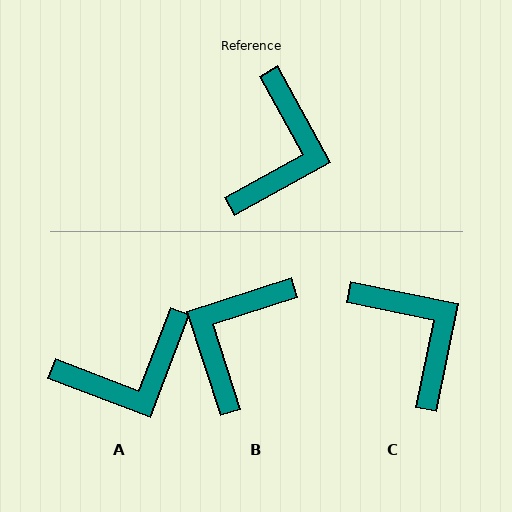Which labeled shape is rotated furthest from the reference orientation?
B, about 169 degrees away.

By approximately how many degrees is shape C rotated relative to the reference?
Approximately 50 degrees counter-clockwise.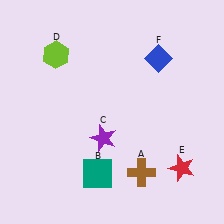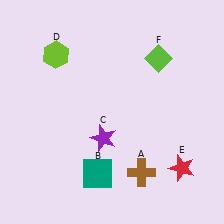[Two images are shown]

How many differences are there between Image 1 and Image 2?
There is 1 difference between the two images.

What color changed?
The diamond (F) changed from blue in Image 1 to lime in Image 2.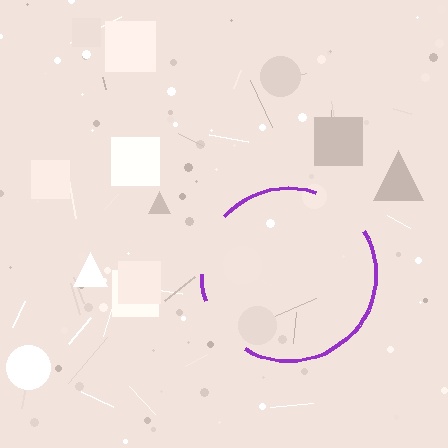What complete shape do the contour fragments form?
The contour fragments form a circle.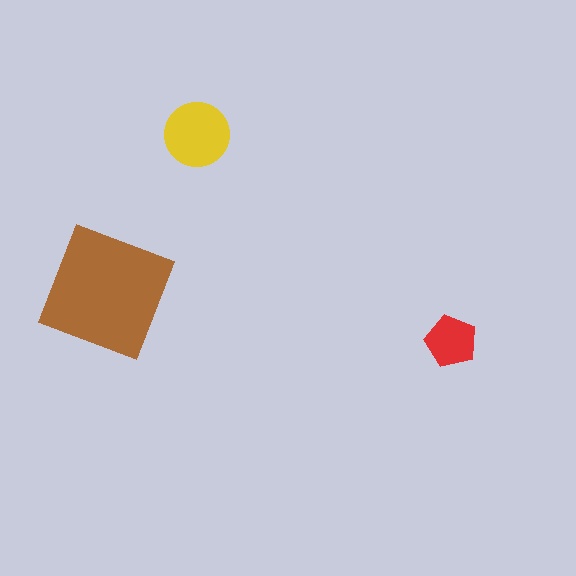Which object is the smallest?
The red pentagon.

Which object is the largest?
The brown square.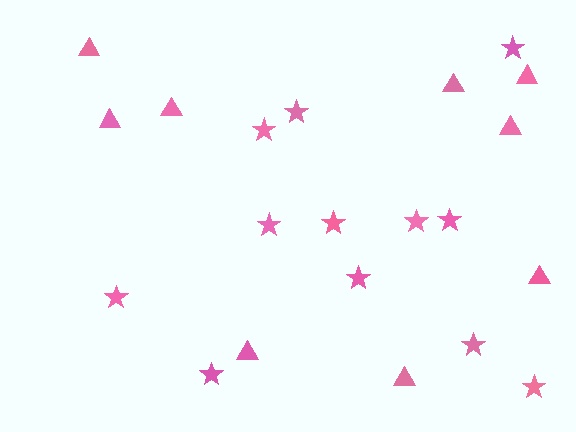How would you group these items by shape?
There are 2 groups: one group of triangles (9) and one group of stars (12).